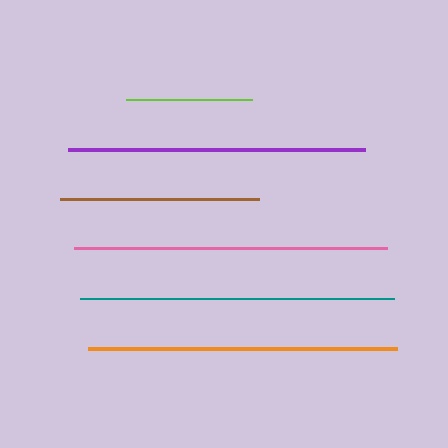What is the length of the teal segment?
The teal segment is approximately 314 pixels long.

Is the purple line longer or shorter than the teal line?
The teal line is longer than the purple line.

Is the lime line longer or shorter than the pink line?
The pink line is longer than the lime line.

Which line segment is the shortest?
The lime line is the shortest at approximately 126 pixels.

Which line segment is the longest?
The teal line is the longest at approximately 314 pixels.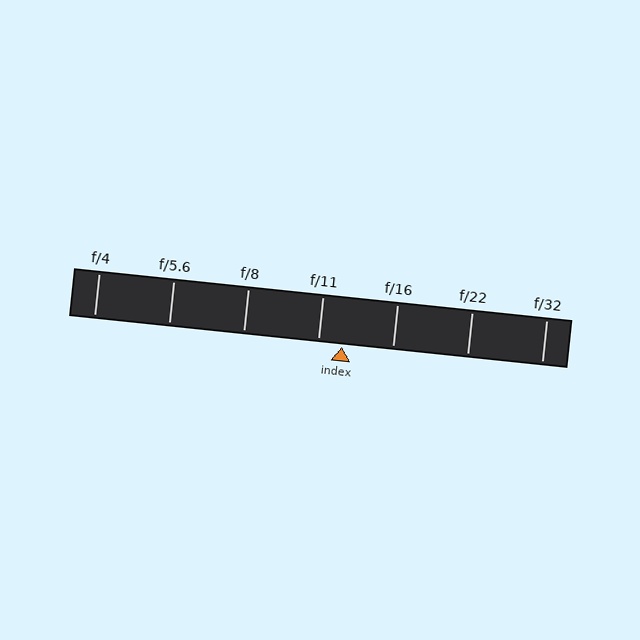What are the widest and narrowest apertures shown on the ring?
The widest aperture shown is f/4 and the narrowest is f/32.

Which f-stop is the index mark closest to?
The index mark is closest to f/11.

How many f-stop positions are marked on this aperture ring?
There are 7 f-stop positions marked.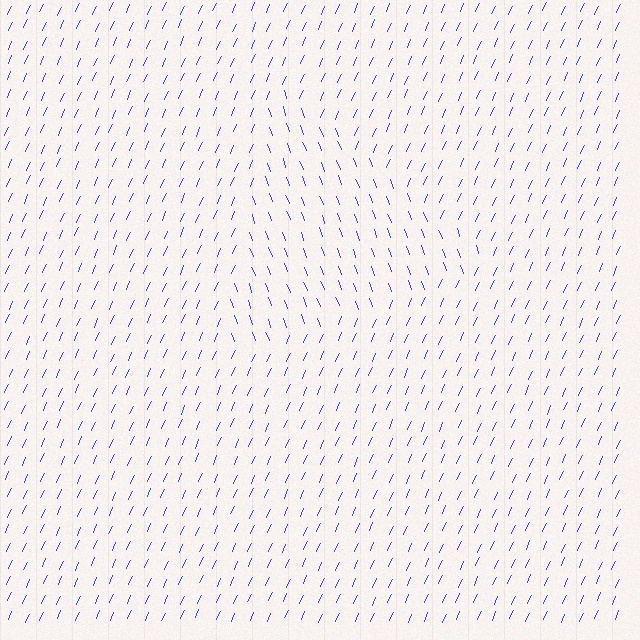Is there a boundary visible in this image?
Yes, there is a texture boundary formed by a change in line orientation.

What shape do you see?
I see a triangle.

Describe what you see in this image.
The image is filled with small blue line segments. A triangle region in the image has lines oriented differently from the surrounding lines, creating a visible texture boundary.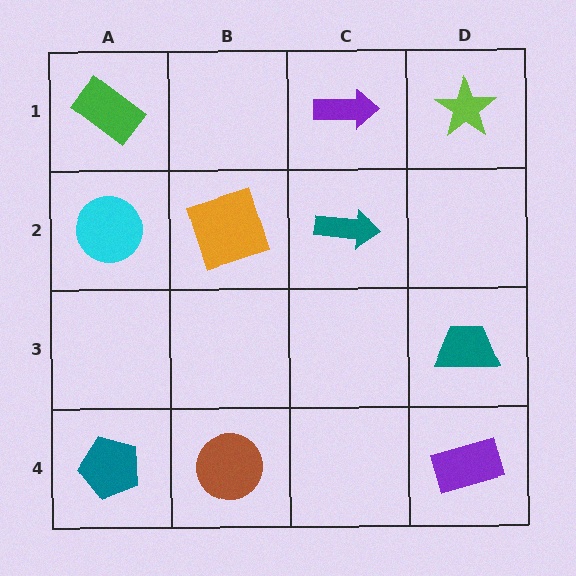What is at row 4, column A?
A teal pentagon.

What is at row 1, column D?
A lime star.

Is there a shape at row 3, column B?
No, that cell is empty.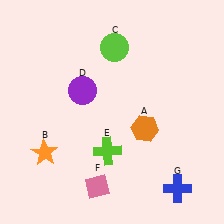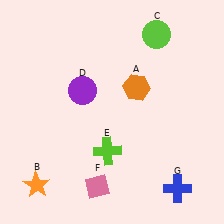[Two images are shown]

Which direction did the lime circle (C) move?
The lime circle (C) moved right.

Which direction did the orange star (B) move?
The orange star (B) moved down.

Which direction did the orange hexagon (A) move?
The orange hexagon (A) moved up.